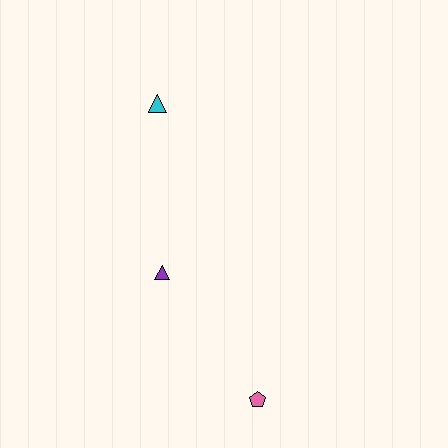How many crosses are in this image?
There are no crosses.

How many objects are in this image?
There are 3 objects.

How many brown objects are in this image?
There are no brown objects.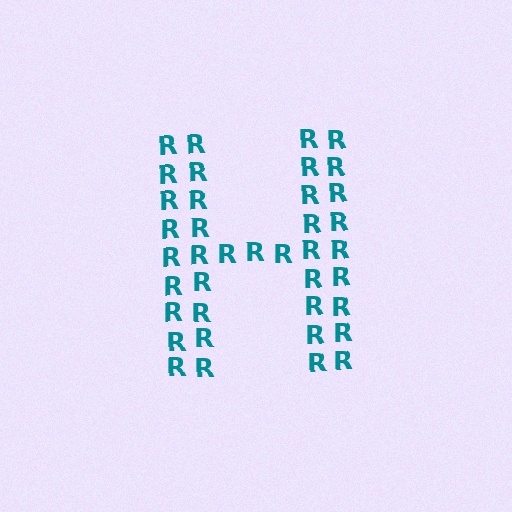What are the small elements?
The small elements are letter R's.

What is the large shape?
The large shape is the letter H.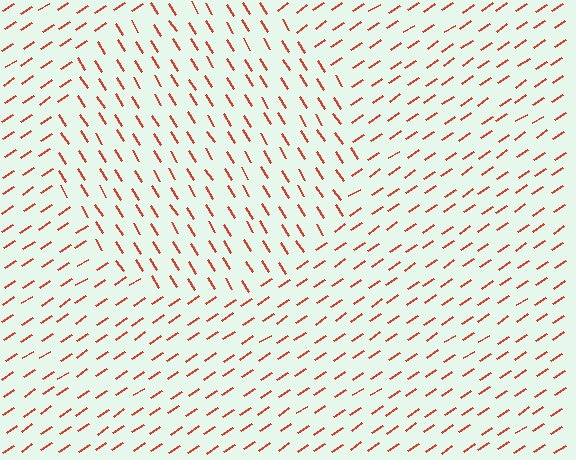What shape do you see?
I see a circle.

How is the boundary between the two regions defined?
The boundary is defined purely by a change in line orientation (approximately 88 degrees difference). All lines are the same color and thickness.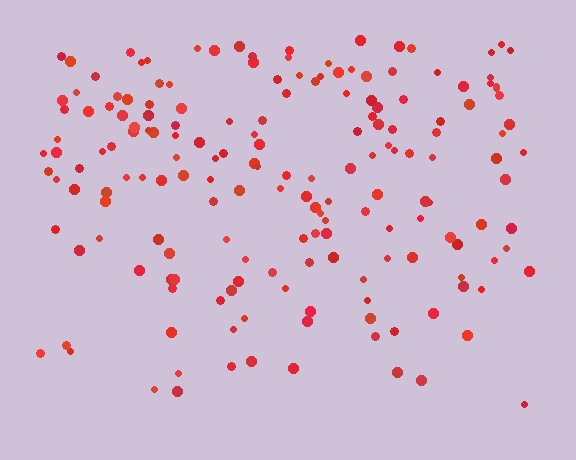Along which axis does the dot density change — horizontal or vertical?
Vertical.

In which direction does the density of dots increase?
From bottom to top, with the top side densest.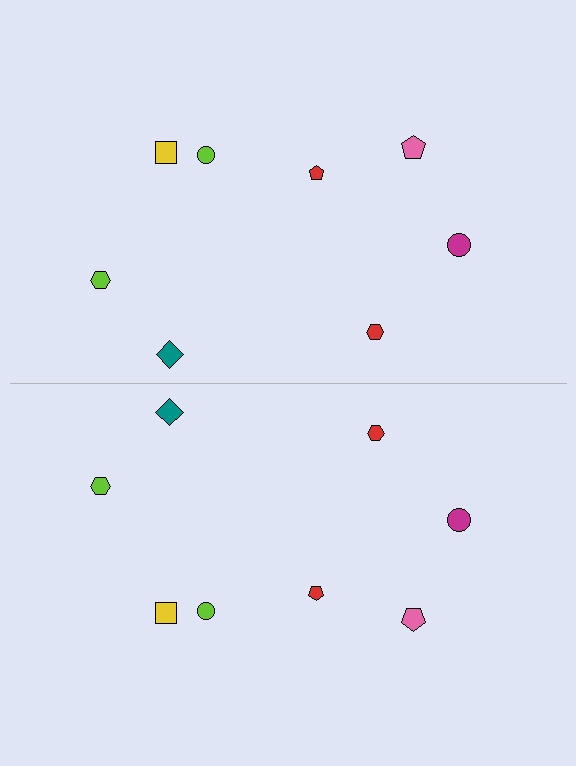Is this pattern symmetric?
Yes, this pattern has bilateral (reflection) symmetry.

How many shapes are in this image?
There are 16 shapes in this image.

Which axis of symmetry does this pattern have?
The pattern has a horizontal axis of symmetry running through the center of the image.